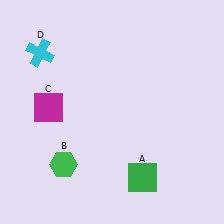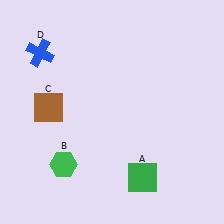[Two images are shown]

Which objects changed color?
C changed from magenta to brown. D changed from cyan to blue.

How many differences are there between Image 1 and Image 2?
There are 2 differences between the two images.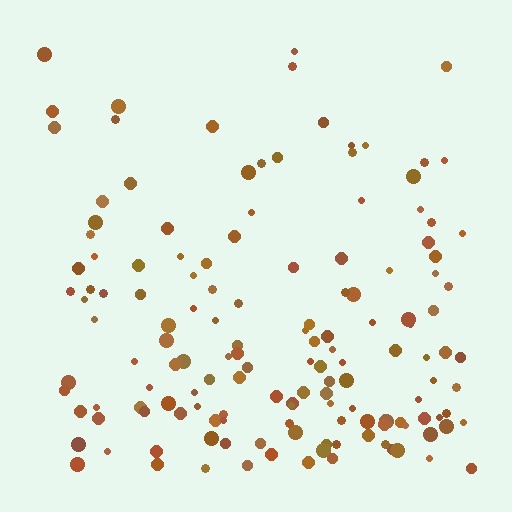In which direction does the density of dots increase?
From top to bottom, with the bottom side densest.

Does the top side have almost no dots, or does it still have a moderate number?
Still a moderate number, just noticeably fewer than the bottom.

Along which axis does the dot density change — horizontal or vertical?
Vertical.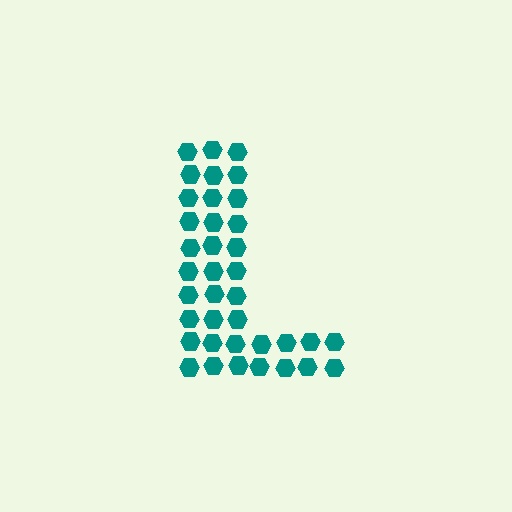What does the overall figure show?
The overall figure shows the letter L.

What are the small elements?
The small elements are hexagons.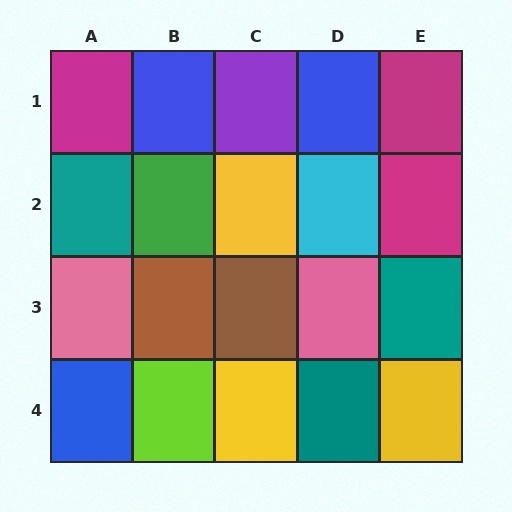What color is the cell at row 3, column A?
Pink.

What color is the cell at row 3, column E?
Teal.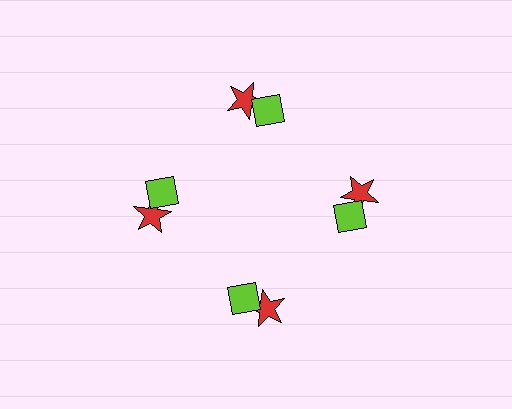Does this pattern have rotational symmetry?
Yes, this pattern has 4-fold rotational symmetry. It looks the same after rotating 90 degrees around the center.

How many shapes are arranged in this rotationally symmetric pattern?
There are 8 shapes, arranged in 4 groups of 2.